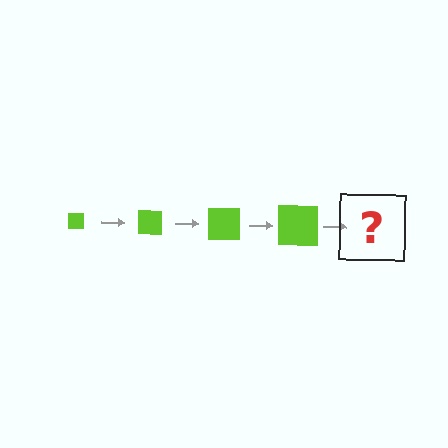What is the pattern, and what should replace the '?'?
The pattern is that the square gets progressively larger each step. The '?' should be a lime square, larger than the previous one.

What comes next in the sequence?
The next element should be a lime square, larger than the previous one.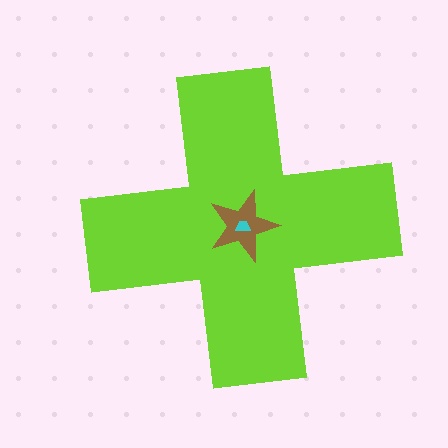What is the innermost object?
The cyan trapezoid.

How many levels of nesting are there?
3.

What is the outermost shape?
The lime cross.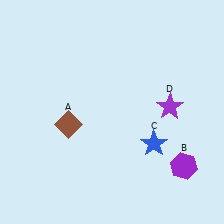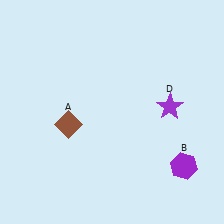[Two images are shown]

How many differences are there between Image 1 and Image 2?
There is 1 difference between the two images.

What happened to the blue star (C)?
The blue star (C) was removed in Image 2. It was in the bottom-right area of Image 1.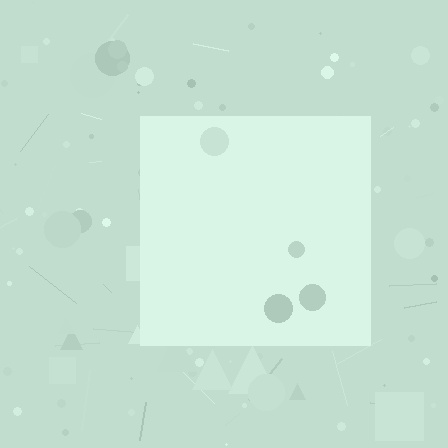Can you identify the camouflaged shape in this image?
The camouflaged shape is a square.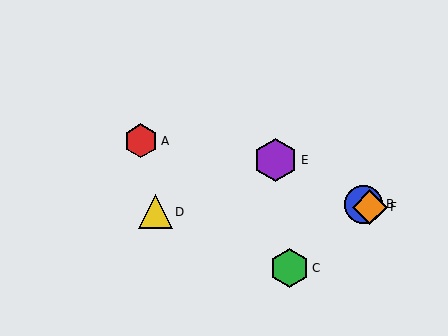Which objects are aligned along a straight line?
Objects B, E, F are aligned along a straight line.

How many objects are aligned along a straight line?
3 objects (B, E, F) are aligned along a straight line.